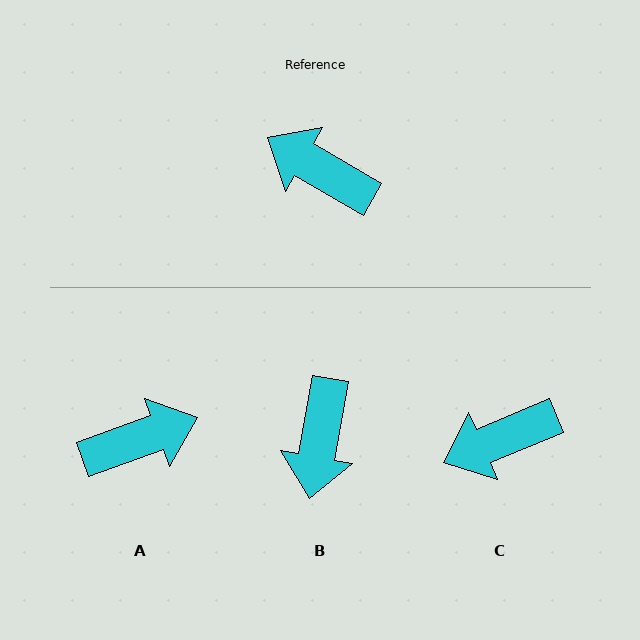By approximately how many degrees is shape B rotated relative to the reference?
Approximately 110 degrees counter-clockwise.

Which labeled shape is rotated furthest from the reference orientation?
A, about 130 degrees away.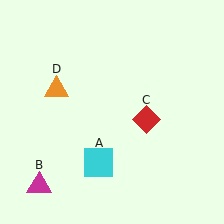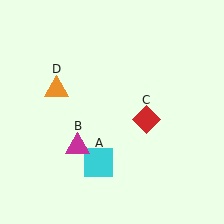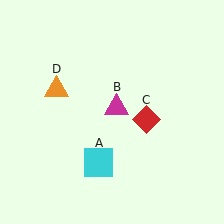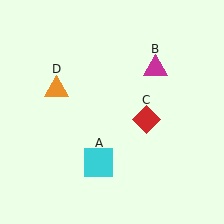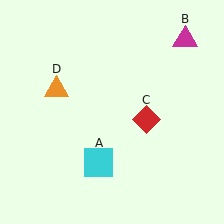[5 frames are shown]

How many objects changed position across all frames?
1 object changed position: magenta triangle (object B).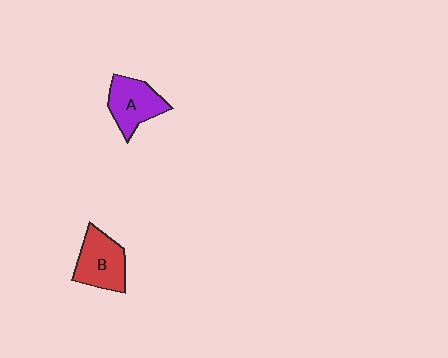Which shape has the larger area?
Shape B (red).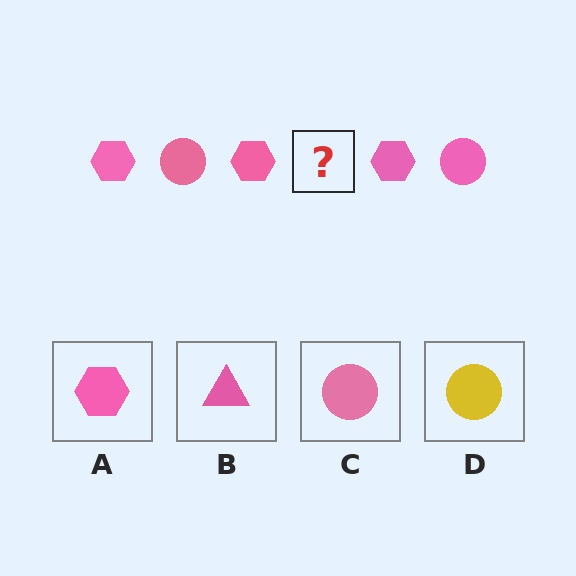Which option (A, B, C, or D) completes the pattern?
C.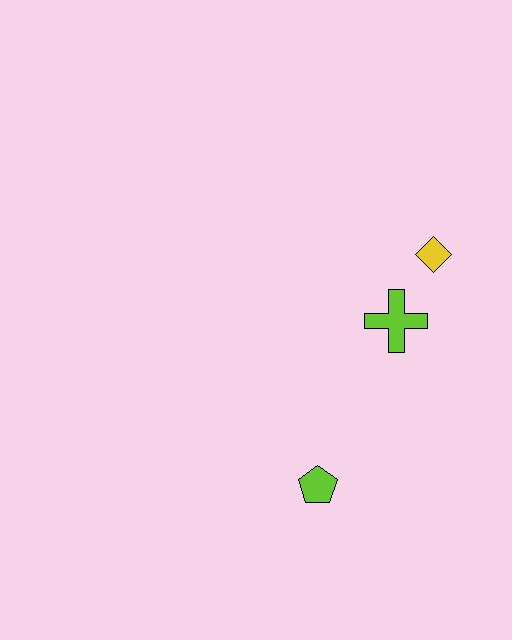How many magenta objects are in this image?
There are no magenta objects.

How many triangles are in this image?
There are no triangles.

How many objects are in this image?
There are 3 objects.